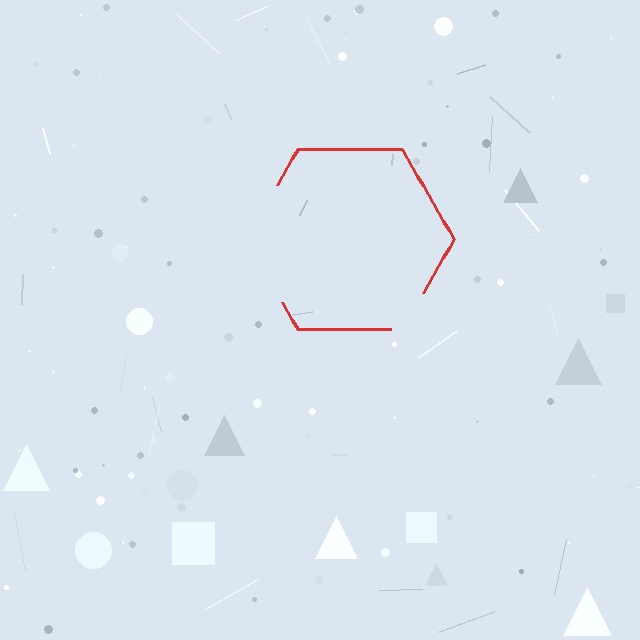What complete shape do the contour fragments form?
The contour fragments form a hexagon.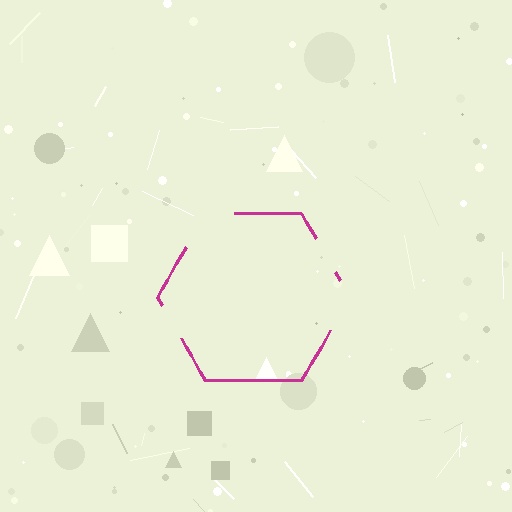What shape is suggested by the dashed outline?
The dashed outline suggests a hexagon.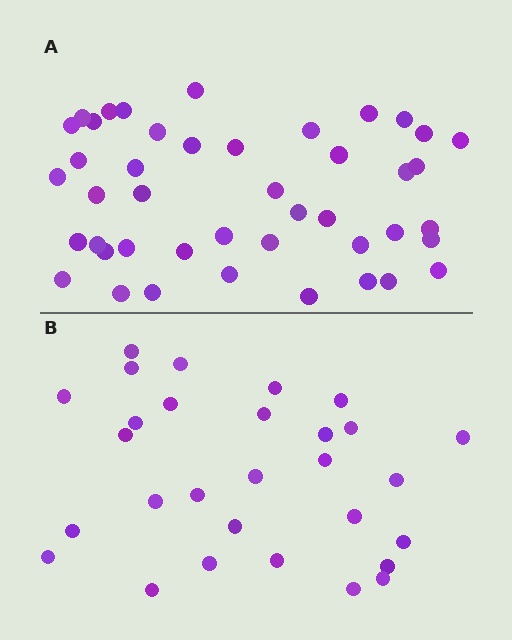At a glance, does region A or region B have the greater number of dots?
Region A (the top region) has more dots.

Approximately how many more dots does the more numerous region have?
Region A has approximately 15 more dots than region B.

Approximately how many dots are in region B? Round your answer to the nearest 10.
About 30 dots. (The exact count is 29, which rounds to 30.)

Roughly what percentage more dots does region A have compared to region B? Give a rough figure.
About 50% more.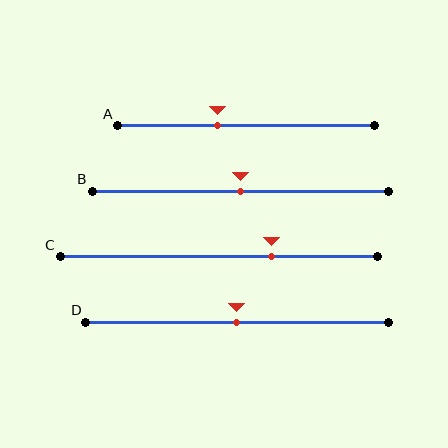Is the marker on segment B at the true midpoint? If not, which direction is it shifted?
Yes, the marker on segment B is at the true midpoint.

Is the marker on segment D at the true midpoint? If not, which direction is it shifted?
Yes, the marker on segment D is at the true midpoint.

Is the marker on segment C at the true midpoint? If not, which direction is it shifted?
No, the marker on segment C is shifted to the right by about 17% of the segment length.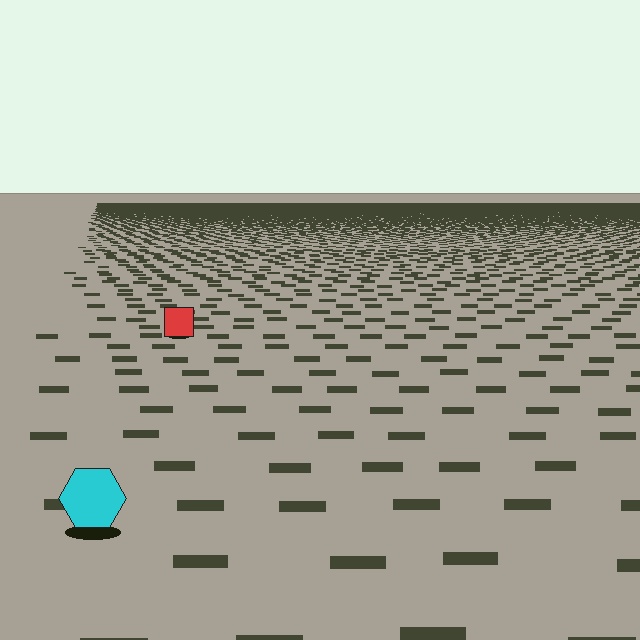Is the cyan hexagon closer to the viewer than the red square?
Yes. The cyan hexagon is closer — you can tell from the texture gradient: the ground texture is coarser near it.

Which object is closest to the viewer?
The cyan hexagon is closest. The texture marks near it are larger and more spread out.